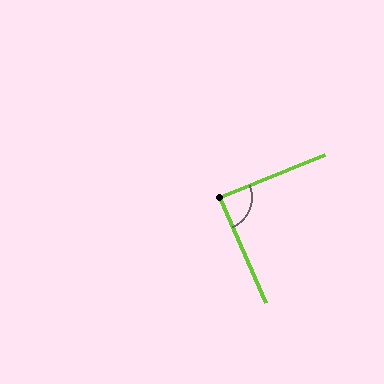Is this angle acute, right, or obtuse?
It is approximately a right angle.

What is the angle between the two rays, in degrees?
Approximately 88 degrees.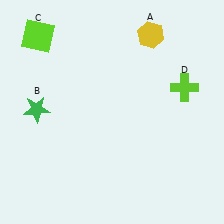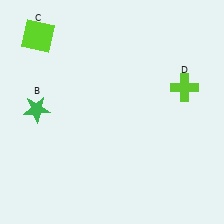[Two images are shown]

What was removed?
The yellow hexagon (A) was removed in Image 2.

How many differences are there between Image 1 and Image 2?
There is 1 difference between the two images.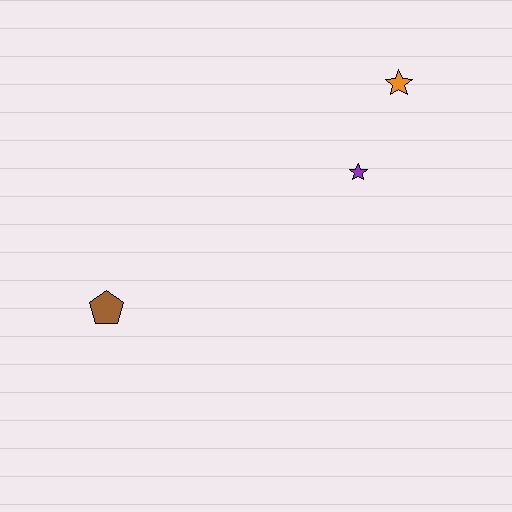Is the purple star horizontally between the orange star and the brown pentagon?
Yes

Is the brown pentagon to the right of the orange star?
No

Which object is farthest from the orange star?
The brown pentagon is farthest from the orange star.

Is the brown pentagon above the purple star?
No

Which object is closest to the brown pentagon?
The purple star is closest to the brown pentagon.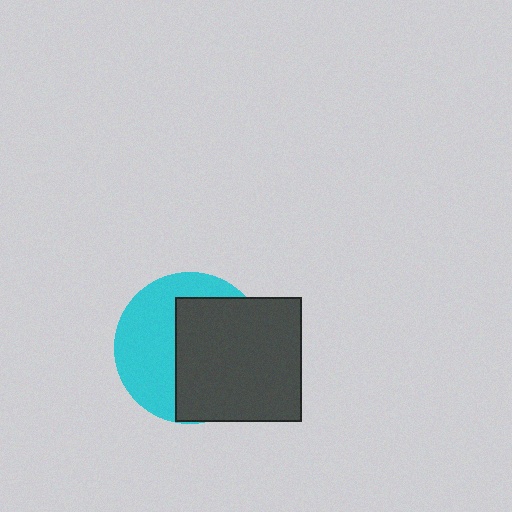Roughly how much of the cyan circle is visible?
About half of it is visible (roughly 46%).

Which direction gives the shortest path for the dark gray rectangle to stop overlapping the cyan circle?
Moving right gives the shortest separation.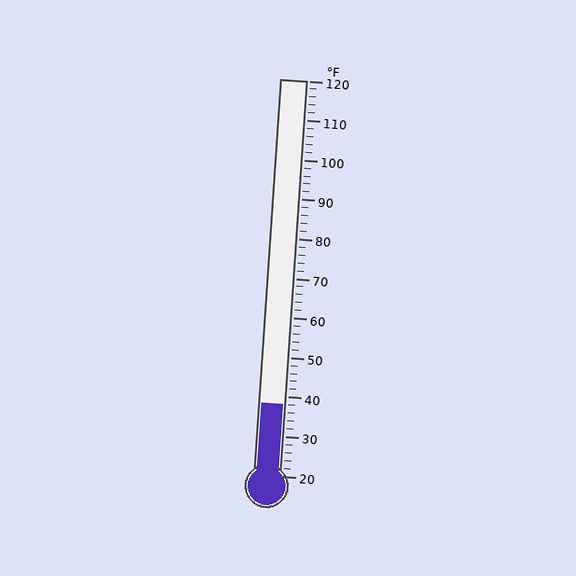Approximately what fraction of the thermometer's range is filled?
The thermometer is filled to approximately 20% of its range.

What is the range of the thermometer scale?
The thermometer scale ranges from 20°F to 120°F.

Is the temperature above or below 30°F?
The temperature is above 30°F.